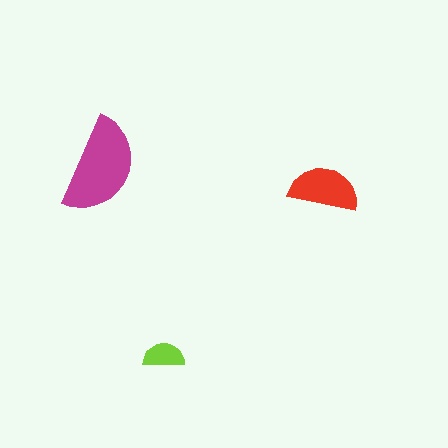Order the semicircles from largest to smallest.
the magenta one, the red one, the lime one.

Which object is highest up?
The magenta semicircle is topmost.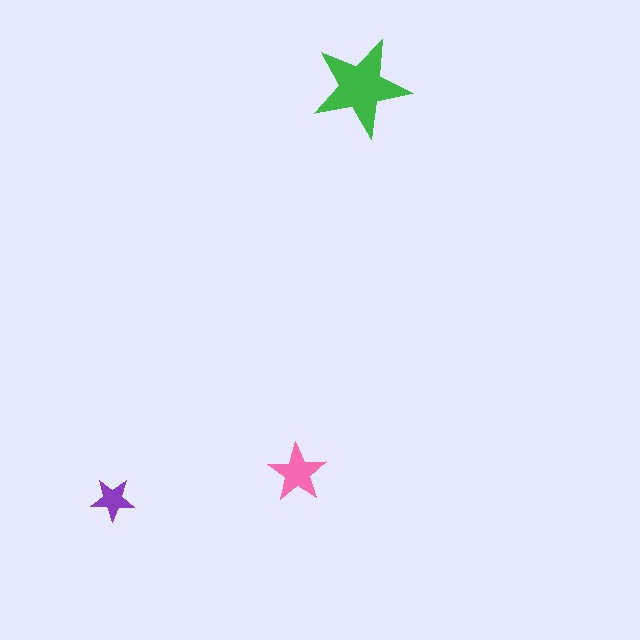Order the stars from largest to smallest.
the green one, the pink one, the purple one.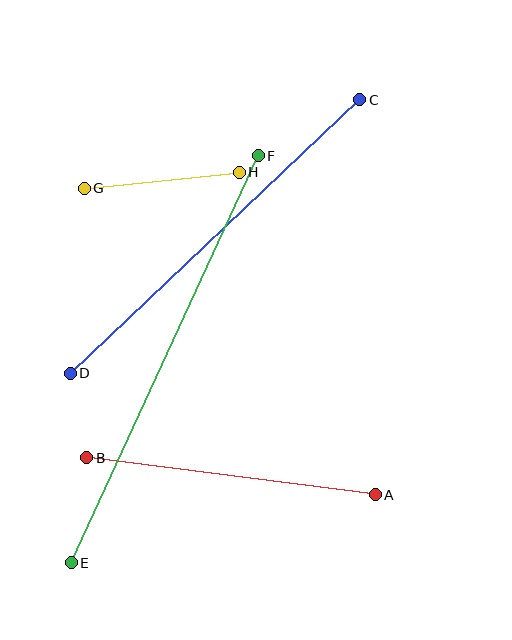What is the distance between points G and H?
The distance is approximately 156 pixels.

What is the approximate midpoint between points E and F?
The midpoint is at approximately (165, 359) pixels.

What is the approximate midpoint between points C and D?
The midpoint is at approximately (215, 237) pixels.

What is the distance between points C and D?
The distance is approximately 398 pixels.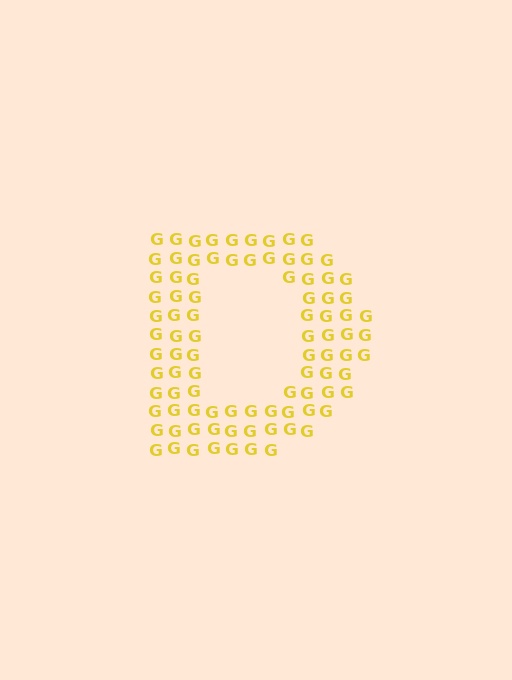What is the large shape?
The large shape is the letter D.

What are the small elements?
The small elements are letter G's.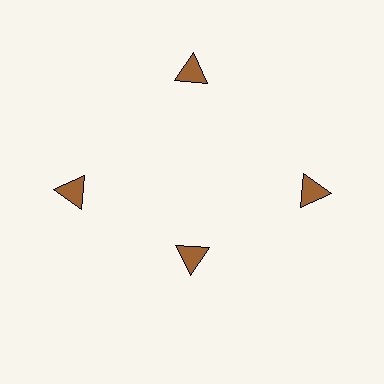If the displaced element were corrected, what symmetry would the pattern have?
It would have 4-fold rotational symmetry — the pattern would map onto itself every 90 degrees.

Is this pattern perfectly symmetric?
No. The 4 brown triangles are arranged in a ring, but one element near the 6 o'clock position is pulled inward toward the center, breaking the 4-fold rotational symmetry.